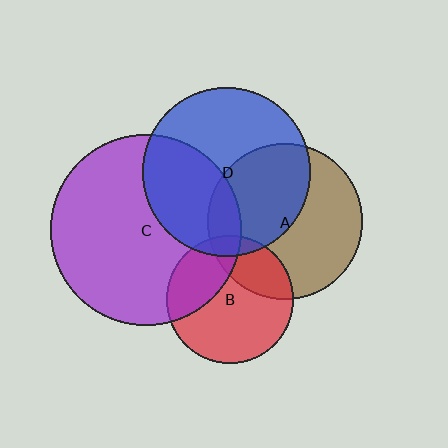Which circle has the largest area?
Circle C (purple).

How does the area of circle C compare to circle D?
Approximately 1.3 times.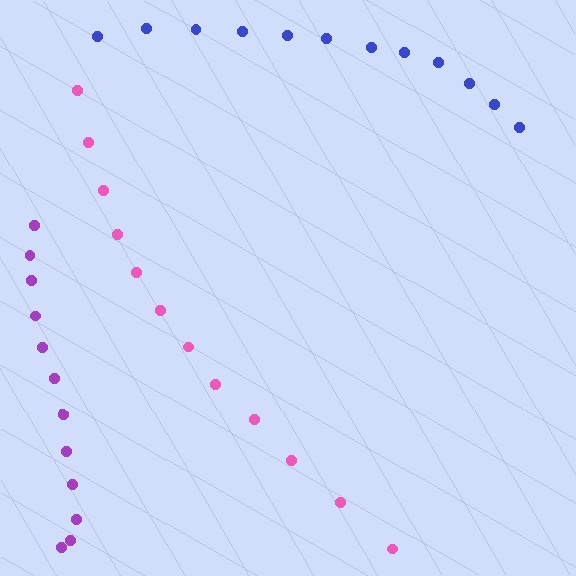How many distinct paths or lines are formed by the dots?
There are 3 distinct paths.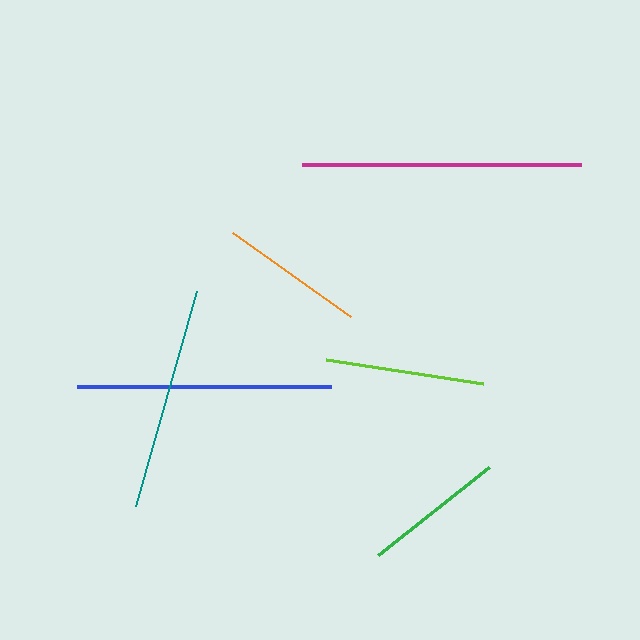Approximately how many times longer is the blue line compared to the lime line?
The blue line is approximately 1.6 times the length of the lime line.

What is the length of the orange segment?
The orange segment is approximately 145 pixels long.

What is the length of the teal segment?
The teal segment is approximately 224 pixels long.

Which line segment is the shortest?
The green line is the shortest at approximately 141 pixels.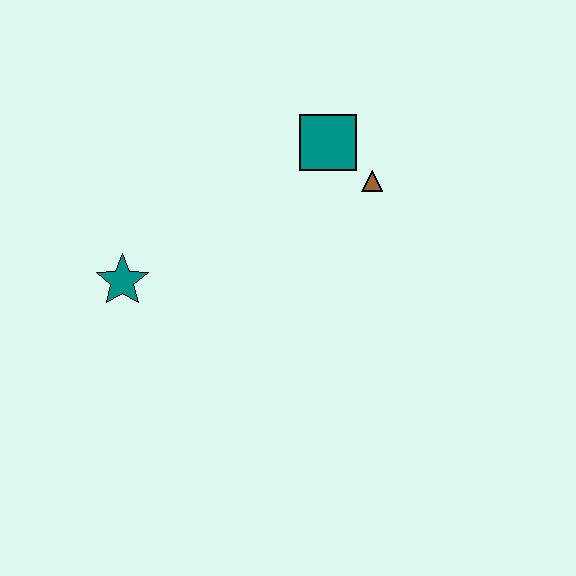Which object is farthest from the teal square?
The teal star is farthest from the teal square.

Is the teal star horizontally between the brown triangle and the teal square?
No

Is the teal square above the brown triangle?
Yes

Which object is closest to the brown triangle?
The teal square is closest to the brown triangle.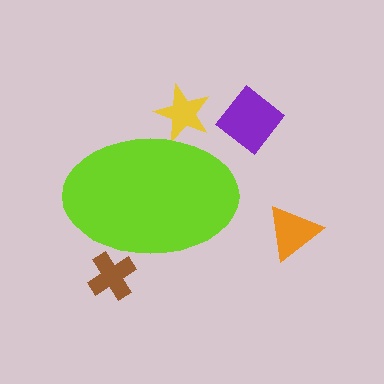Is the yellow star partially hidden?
Yes, the yellow star is partially hidden behind the lime ellipse.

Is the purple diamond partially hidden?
No, the purple diamond is fully visible.